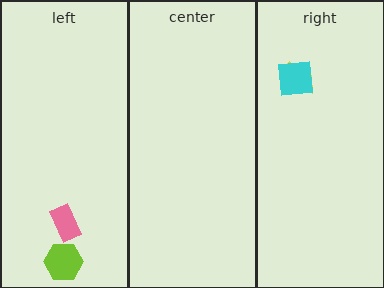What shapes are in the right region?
The yellow arrow, the cyan square.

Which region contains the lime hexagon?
The left region.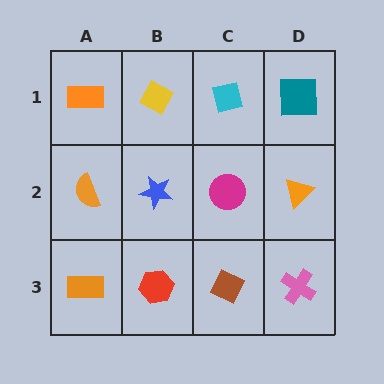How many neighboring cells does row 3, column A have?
2.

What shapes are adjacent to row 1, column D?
An orange triangle (row 2, column D), a cyan square (row 1, column C).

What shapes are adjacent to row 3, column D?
An orange triangle (row 2, column D), a brown diamond (row 3, column C).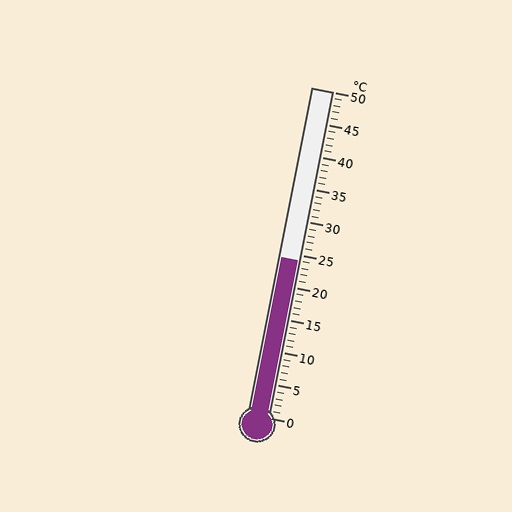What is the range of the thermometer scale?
The thermometer scale ranges from 0°C to 50°C.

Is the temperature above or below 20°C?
The temperature is above 20°C.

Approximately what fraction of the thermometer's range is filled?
The thermometer is filled to approximately 50% of its range.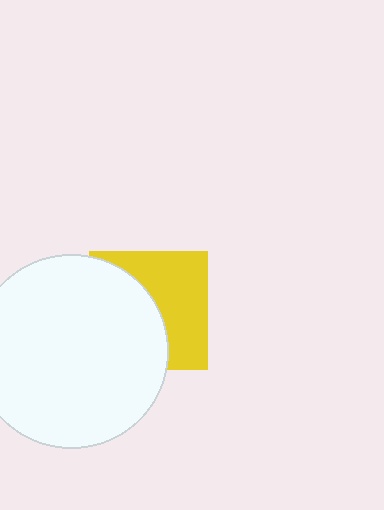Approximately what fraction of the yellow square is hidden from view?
Roughly 51% of the yellow square is hidden behind the white circle.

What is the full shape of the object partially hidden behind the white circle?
The partially hidden object is a yellow square.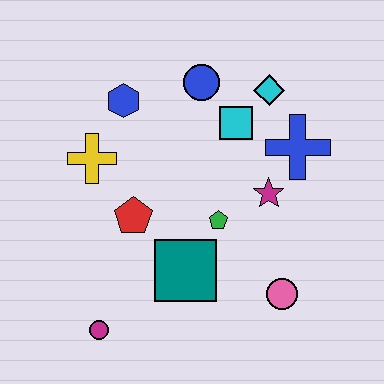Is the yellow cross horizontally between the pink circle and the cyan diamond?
No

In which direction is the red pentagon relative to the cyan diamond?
The red pentagon is to the left of the cyan diamond.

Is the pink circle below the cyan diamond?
Yes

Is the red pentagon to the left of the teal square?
Yes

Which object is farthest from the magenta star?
The magenta circle is farthest from the magenta star.